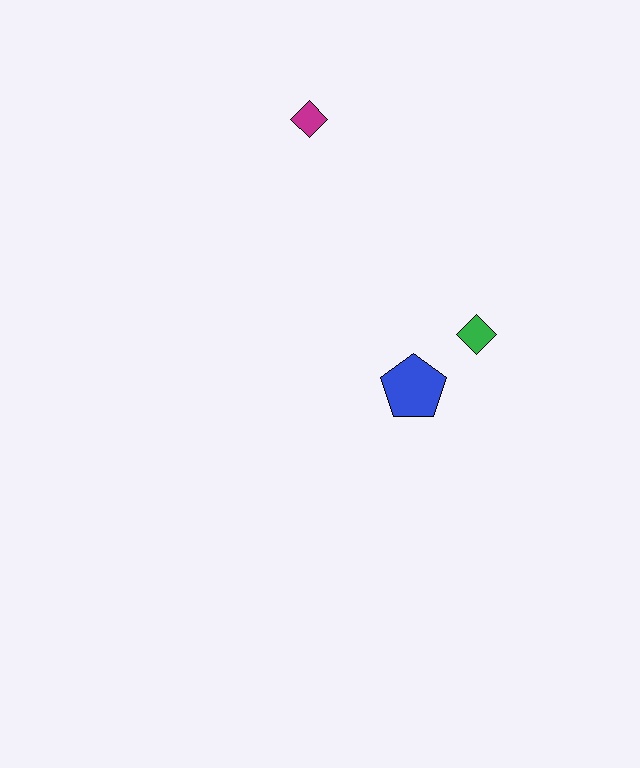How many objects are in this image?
There are 3 objects.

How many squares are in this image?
There are no squares.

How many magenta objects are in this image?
There is 1 magenta object.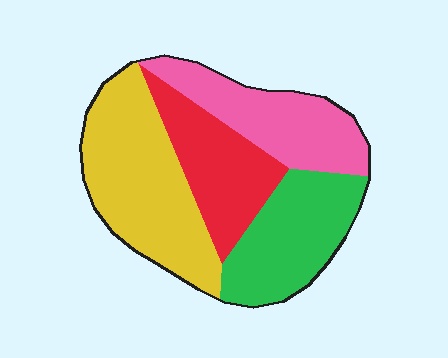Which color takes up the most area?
Yellow, at roughly 35%.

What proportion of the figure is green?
Green covers about 25% of the figure.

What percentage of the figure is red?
Red covers 20% of the figure.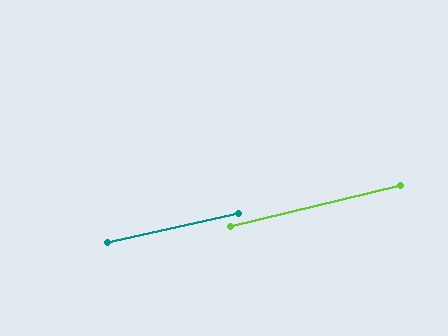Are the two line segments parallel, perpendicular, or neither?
Parallel — their directions differ by only 1.1°.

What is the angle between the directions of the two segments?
Approximately 1 degree.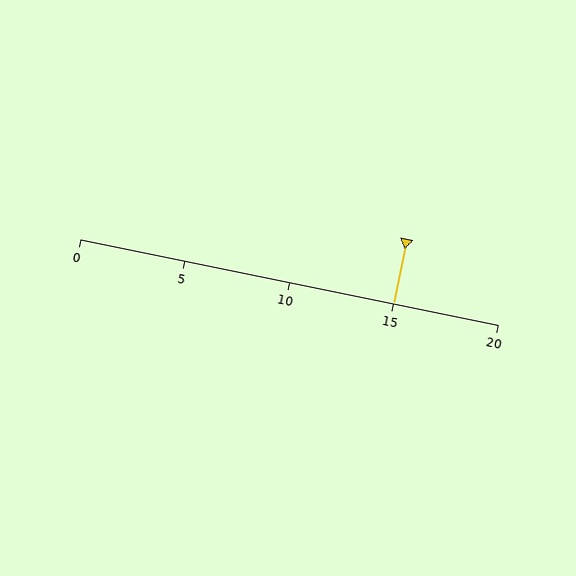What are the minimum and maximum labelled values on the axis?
The axis runs from 0 to 20.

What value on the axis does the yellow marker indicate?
The marker indicates approximately 15.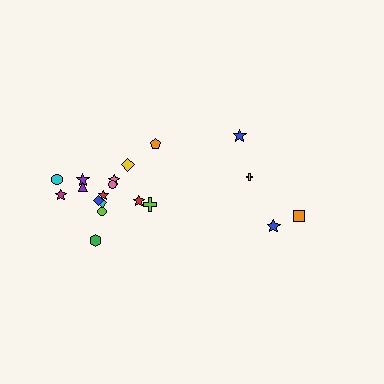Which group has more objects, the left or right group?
The left group.